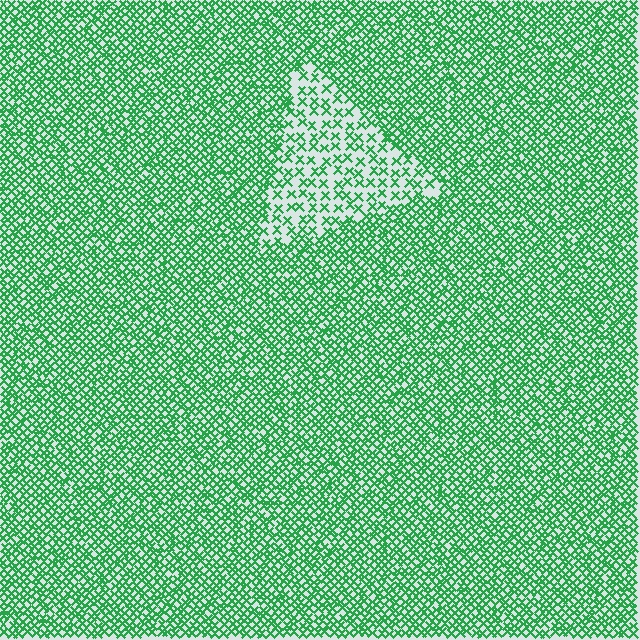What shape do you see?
I see a triangle.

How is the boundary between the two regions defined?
The boundary is defined by a change in element density (approximately 2.3x ratio). All elements are the same color, size, and shape.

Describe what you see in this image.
The image contains small green elements arranged at two different densities. A triangle-shaped region is visible where the elements are less densely packed than the surrounding area.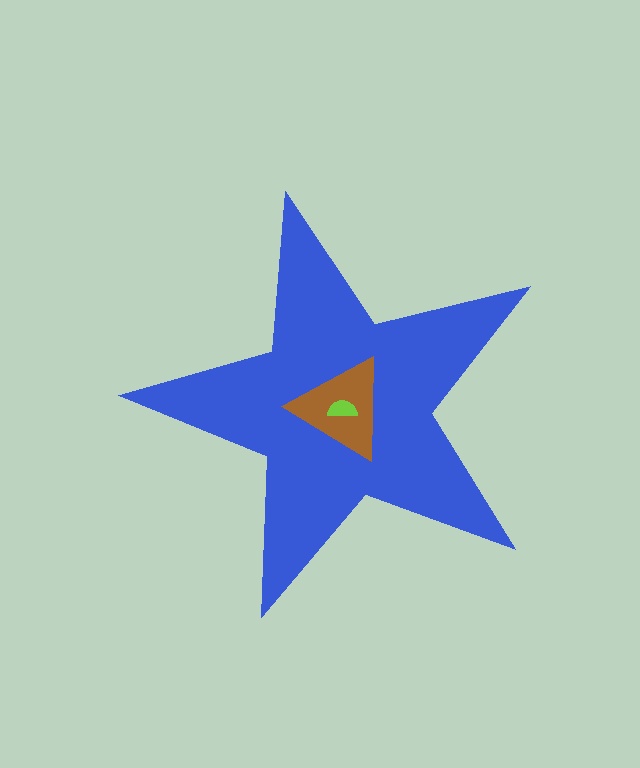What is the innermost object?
The lime semicircle.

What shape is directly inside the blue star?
The brown triangle.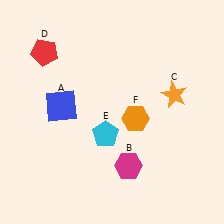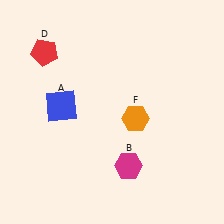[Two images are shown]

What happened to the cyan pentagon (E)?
The cyan pentagon (E) was removed in Image 2. It was in the bottom-left area of Image 1.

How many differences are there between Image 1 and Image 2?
There are 2 differences between the two images.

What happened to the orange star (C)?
The orange star (C) was removed in Image 2. It was in the top-right area of Image 1.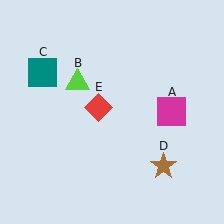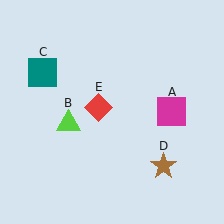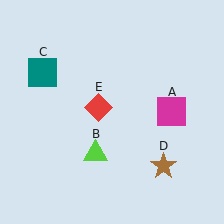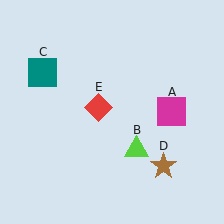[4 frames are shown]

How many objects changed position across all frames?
1 object changed position: lime triangle (object B).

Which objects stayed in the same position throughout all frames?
Magenta square (object A) and teal square (object C) and brown star (object D) and red diamond (object E) remained stationary.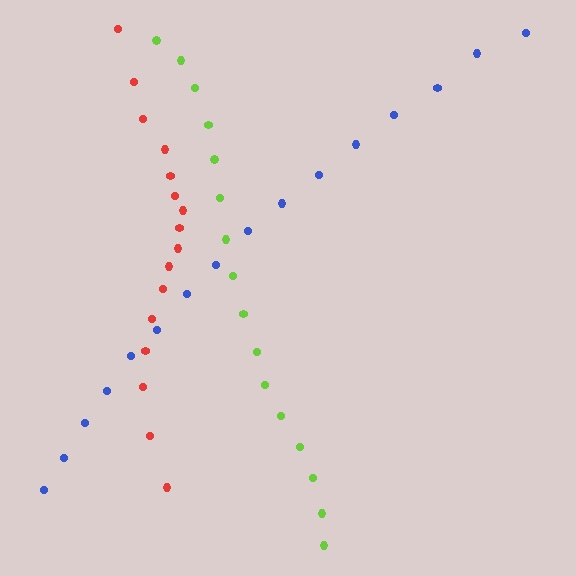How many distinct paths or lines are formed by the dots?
There are 3 distinct paths.